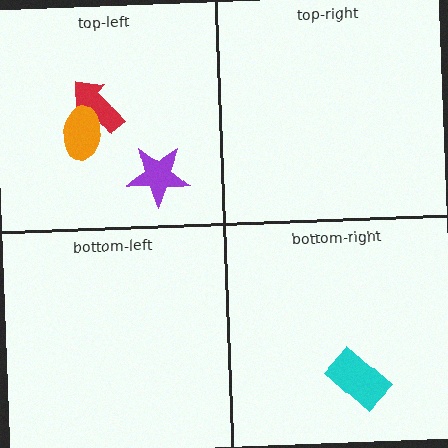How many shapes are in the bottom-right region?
1.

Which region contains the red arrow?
The top-left region.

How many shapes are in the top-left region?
3.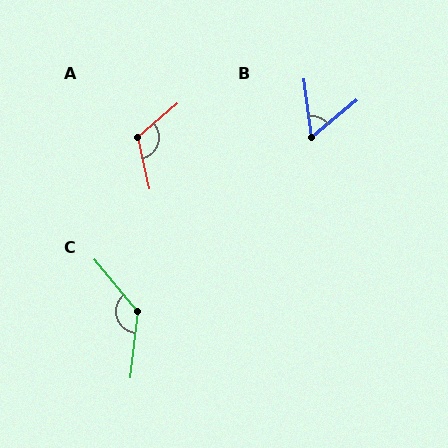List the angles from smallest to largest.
B (58°), A (118°), C (134°).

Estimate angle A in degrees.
Approximately 118 degrees.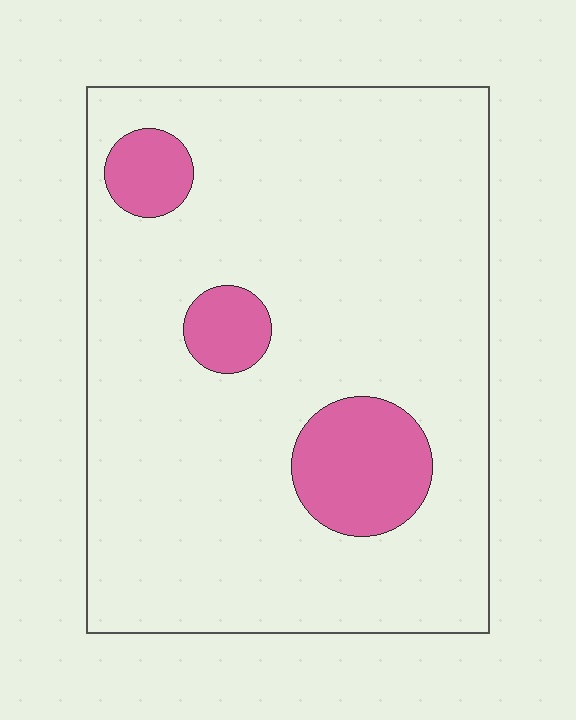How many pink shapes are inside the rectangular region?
3.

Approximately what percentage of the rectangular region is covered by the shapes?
Approximately 15%.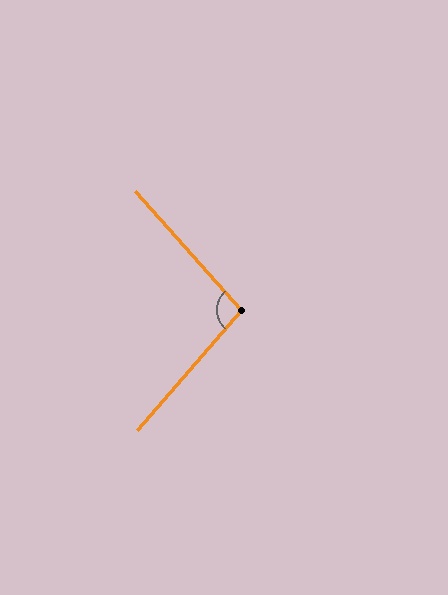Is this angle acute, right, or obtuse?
It is obtuse.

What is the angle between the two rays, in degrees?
Approximately 98 degrees.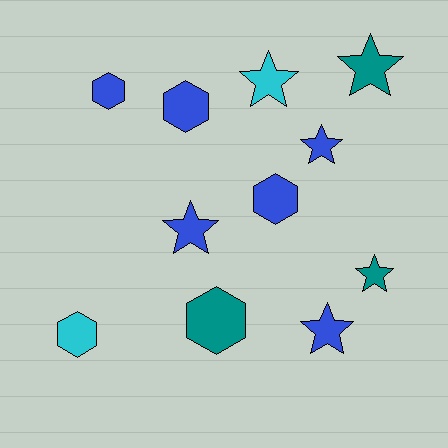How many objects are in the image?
There are 11 objects.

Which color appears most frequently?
Blue, with 6 objects.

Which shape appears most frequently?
Star, with 6 objects.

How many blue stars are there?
There are 3 blue stars.